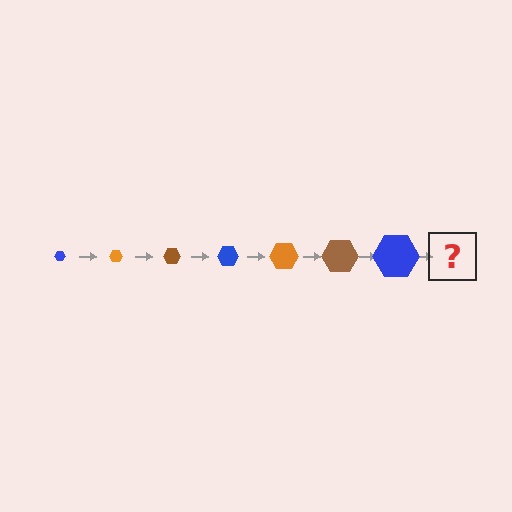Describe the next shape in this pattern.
It should be an orange hexagon, larger than the previous one.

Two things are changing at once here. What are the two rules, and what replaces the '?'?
The two rules are that the hexagon grows larger each step and the color cycles through blue, orange, and brown. The '?' should be an orange hexagon, larger than the previous one.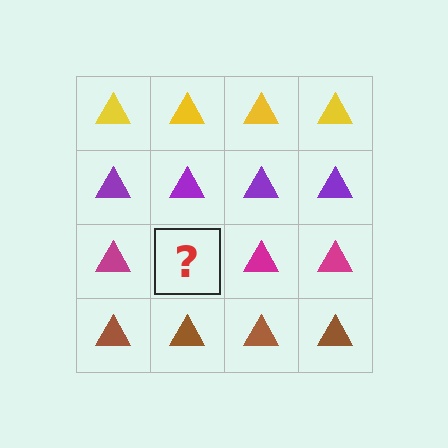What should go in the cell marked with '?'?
The missing cell should contain a magenta triangle.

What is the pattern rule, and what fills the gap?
The rule is that each row has a consistent color. The gap should be filled with a magenta triangle.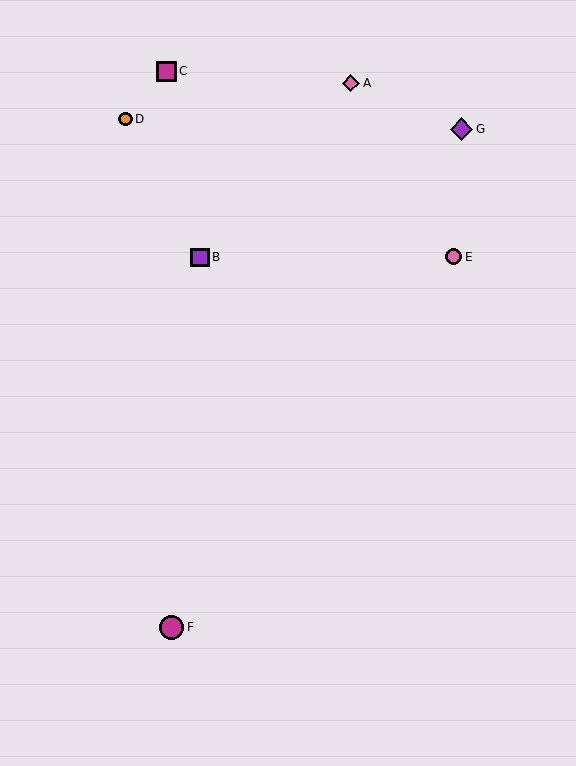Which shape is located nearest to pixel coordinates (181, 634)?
The magenta circle (labeled F) at (172, 627) is nearest to that location.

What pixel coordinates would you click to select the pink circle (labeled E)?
Click at (454, 257) to select the pink circle E.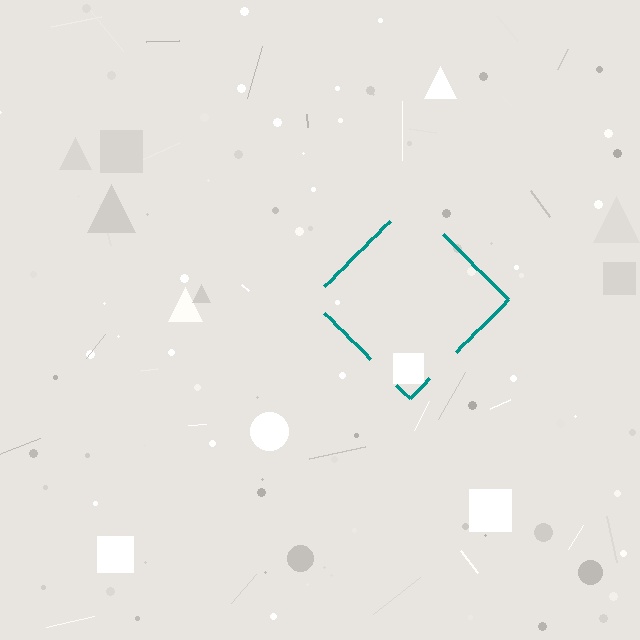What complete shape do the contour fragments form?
The contour fragments form a diamond.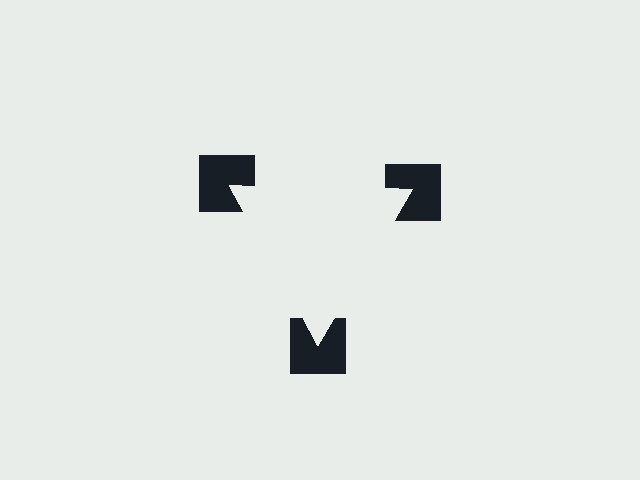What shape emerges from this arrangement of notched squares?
An illusory triangle — its edges are inferred from the aligned wedge cuts in the notched squares, not physically drawn.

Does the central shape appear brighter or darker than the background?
It typically appears slightly brighter than the background, even though no actual brightness change is drawn.